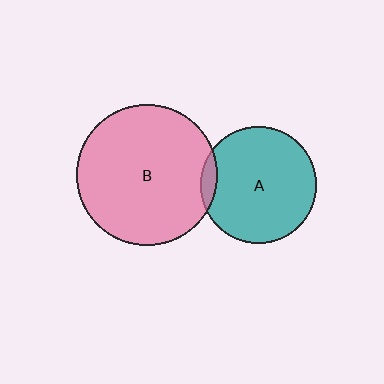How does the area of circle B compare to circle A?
Approximately 1.5 times.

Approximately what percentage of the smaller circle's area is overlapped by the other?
Approximately 5%.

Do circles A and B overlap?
Yes.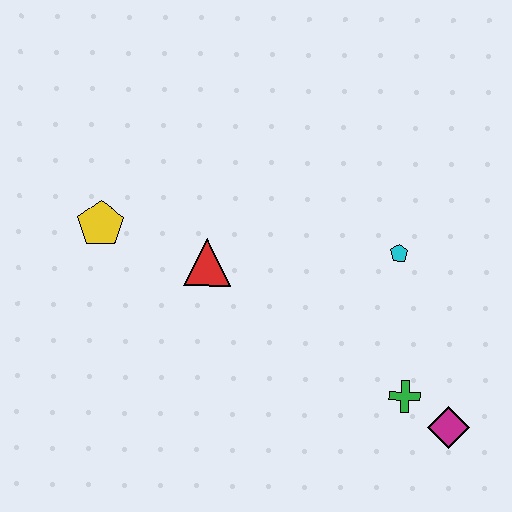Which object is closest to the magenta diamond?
The green cross is closest to the magenta diamond.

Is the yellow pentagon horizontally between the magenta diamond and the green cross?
No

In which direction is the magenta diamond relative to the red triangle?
The magenta diamond is to the right of the red triangle.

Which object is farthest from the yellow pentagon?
The magenta diamond is farthest from the yellow pentagon.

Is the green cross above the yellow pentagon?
No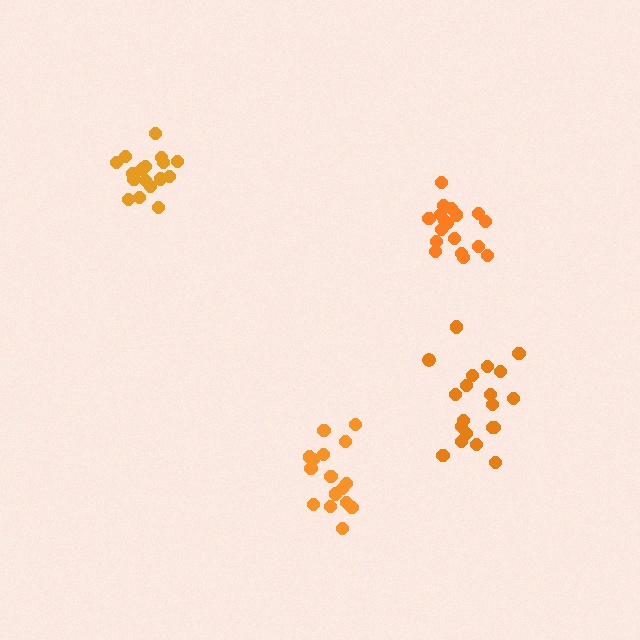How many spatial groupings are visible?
There are 4 spatial groupings.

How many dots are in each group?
Group 1: 17 dots, Group 2: 20 dots, Group 3: 16 dots, Group 4: 18 dots (71 total).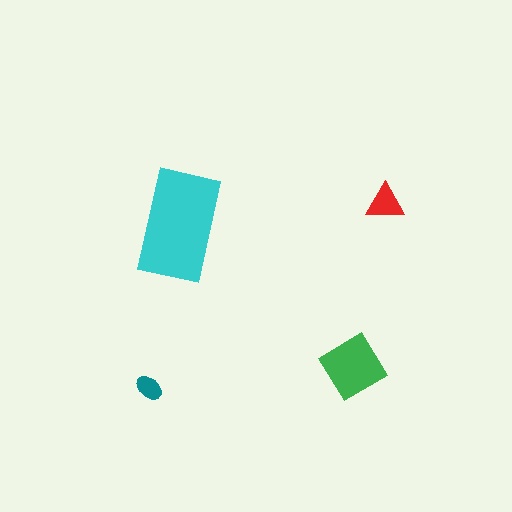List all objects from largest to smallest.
The cyan rectangle, the green diamond, the red triangle, the teal ellipse.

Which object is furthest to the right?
The red triangle is rightmost.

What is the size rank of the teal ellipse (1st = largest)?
4th.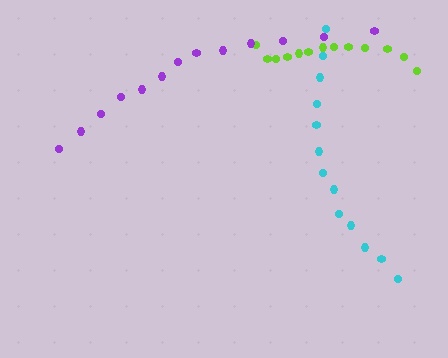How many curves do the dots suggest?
There are 3 distinct paths.